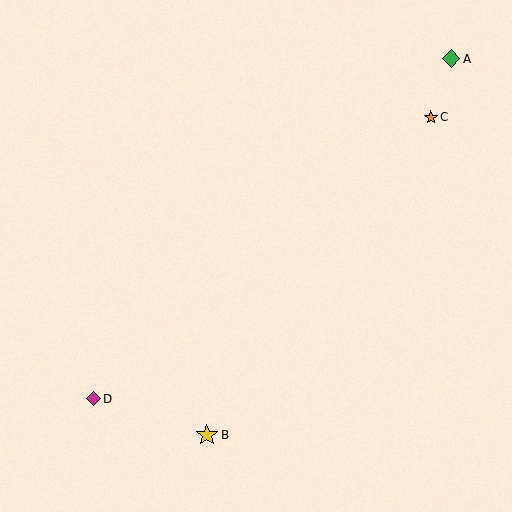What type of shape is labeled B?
Shape B is a yellow star.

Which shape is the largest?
The yellow star (labeled B) is the largest.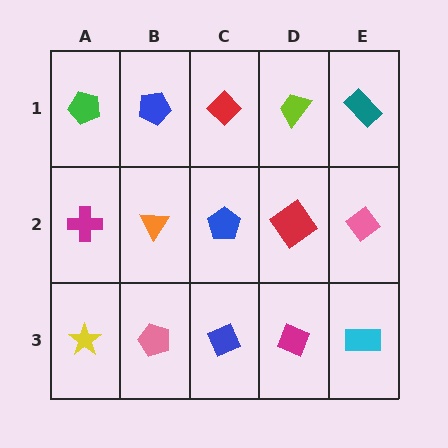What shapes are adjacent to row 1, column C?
A blue pentagon (row 2, column C), a blue pentagon (row 1, column B), a lime trapezoid (row 1, column D).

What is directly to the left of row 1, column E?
A lime trapezoid.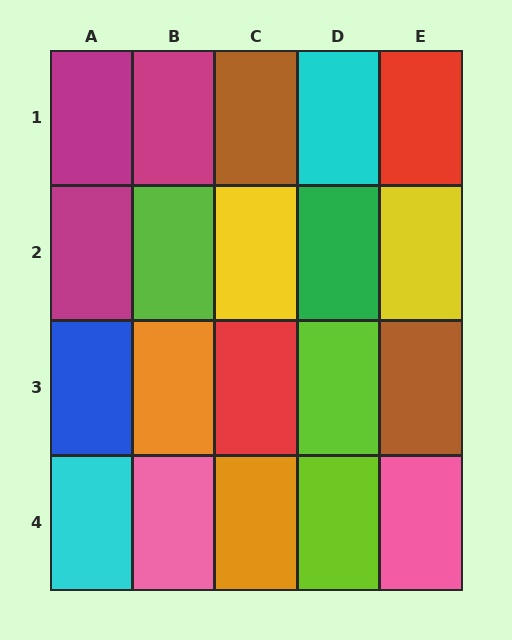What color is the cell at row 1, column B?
Magenta.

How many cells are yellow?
2 cells are yellow.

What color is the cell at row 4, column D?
Lime.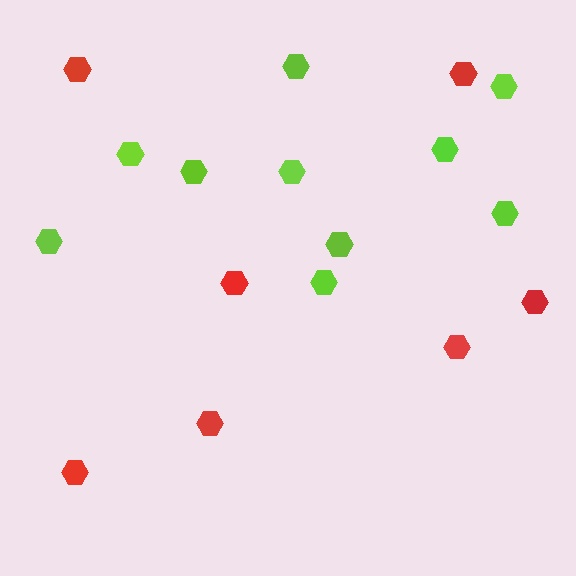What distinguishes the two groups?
There are 2 groups: one group of lime hexagons (10) and one group of red hexagons (7).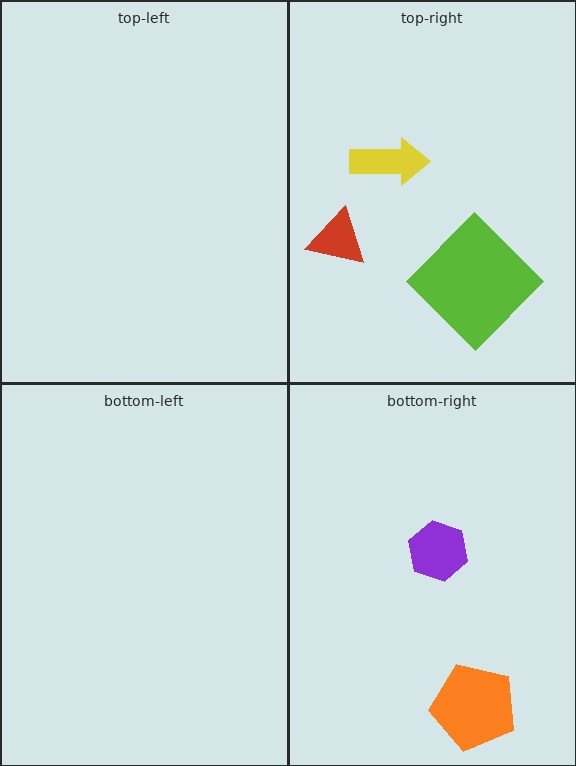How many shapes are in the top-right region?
3.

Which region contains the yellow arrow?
The top-right region.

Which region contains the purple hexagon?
The bottom-right region.